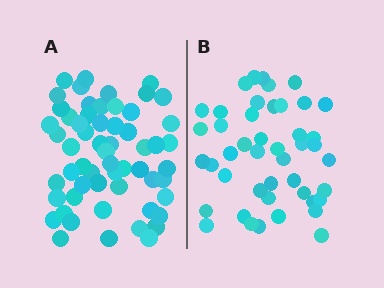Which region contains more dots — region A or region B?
Region A (the left region) has more dots.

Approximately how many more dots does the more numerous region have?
Region A has approximately 15 more dots than region B.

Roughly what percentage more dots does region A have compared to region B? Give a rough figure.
About 30% more.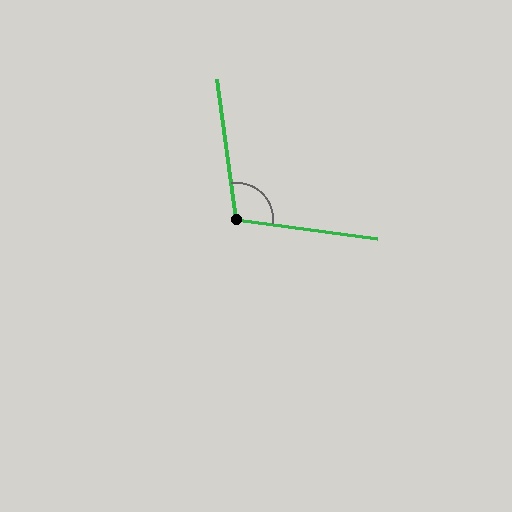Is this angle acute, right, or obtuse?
It is obtuse.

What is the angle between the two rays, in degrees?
Approximately 106 degrees.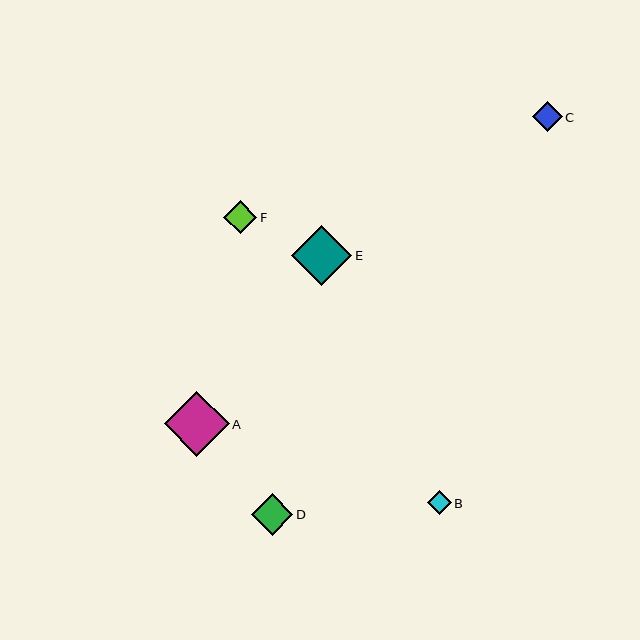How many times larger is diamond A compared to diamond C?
Diamond A is approximately 2.2 times the size of diamond C.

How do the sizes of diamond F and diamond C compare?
Diamond F and diamond C are approximately the same size.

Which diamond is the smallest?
Diamond B is the smallest with a size of approximately 24 pixels.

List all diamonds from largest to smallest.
From largest to smallest: A, E, D, F, C, B.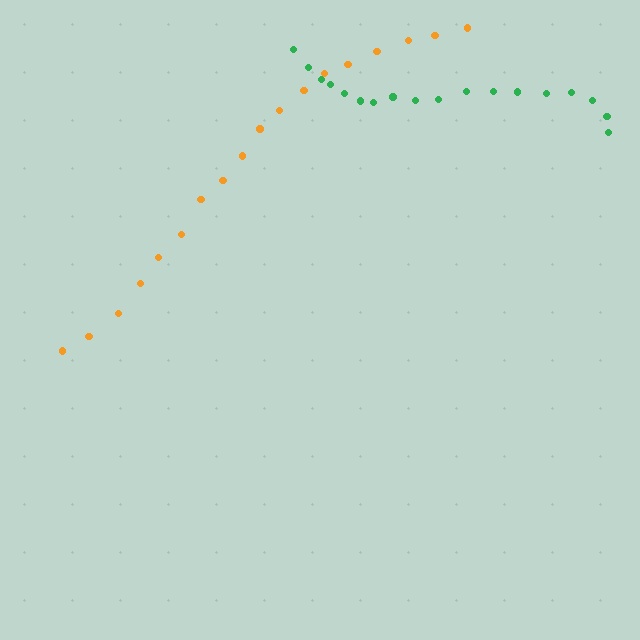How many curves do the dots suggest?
There are 2 distinct paths.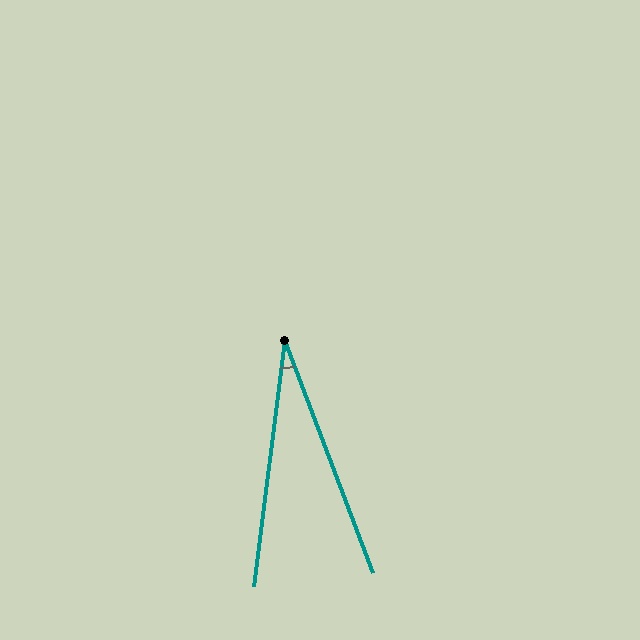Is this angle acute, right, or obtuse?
It is acute.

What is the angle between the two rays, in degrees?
Approximately 28 degrees.